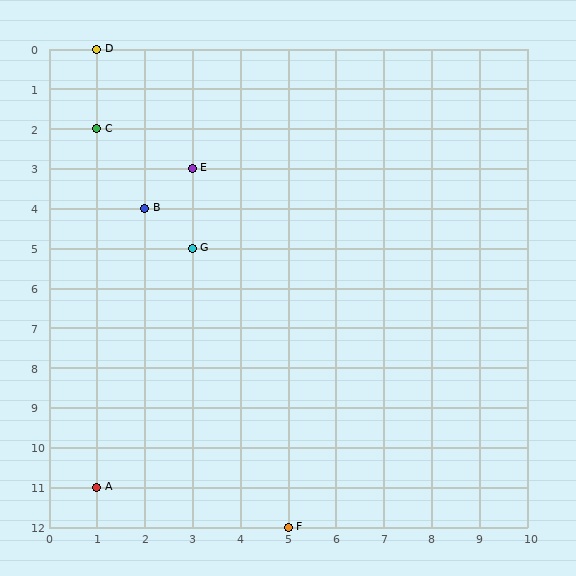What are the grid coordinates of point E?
Point E is at grid coordinates (3, 3).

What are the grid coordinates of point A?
Point A is at grid coordinates (1, 11).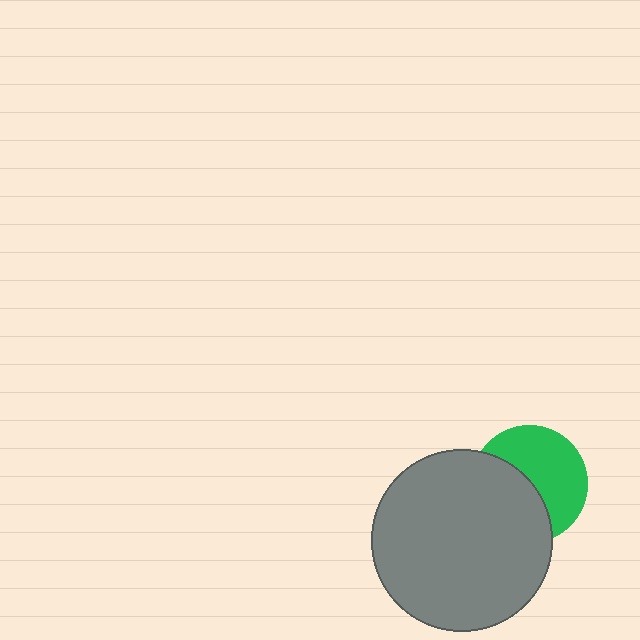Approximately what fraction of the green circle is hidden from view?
Roughly 46% of the green circle is hidden behind the gray circle.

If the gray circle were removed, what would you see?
You would see the complete green circle.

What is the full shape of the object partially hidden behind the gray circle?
The partially hidden object is a green circle.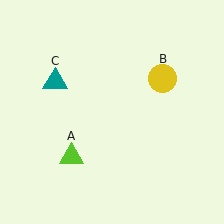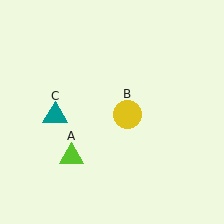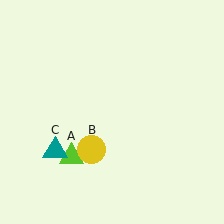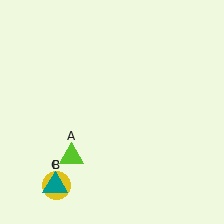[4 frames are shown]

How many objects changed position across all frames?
2 objects changed position: yellow circle (object B), teal triangle (object C).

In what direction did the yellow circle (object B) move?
The yellow circle (object B) moved down and to the left.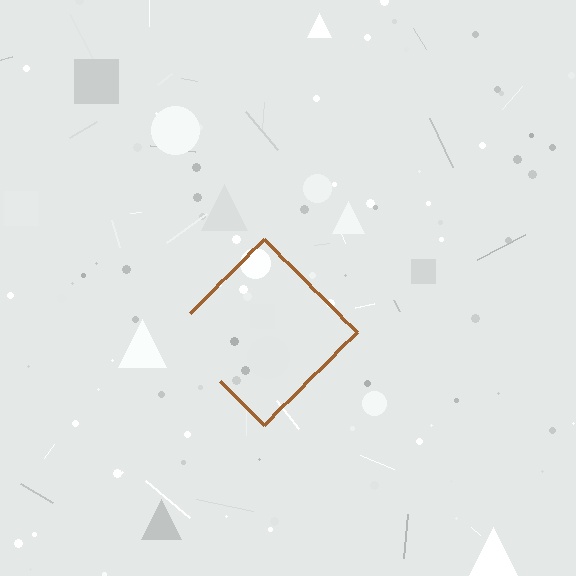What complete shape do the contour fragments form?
The contour fragments form a diamond.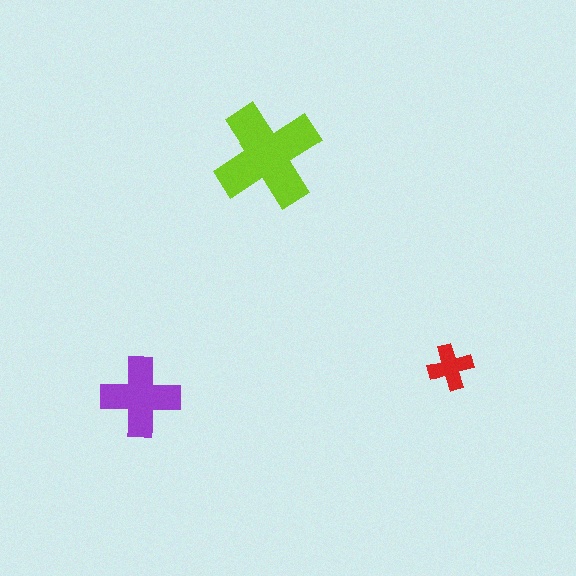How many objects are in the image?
There are 3 objects in the image.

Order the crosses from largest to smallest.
the lime one, the purple one, the red one.